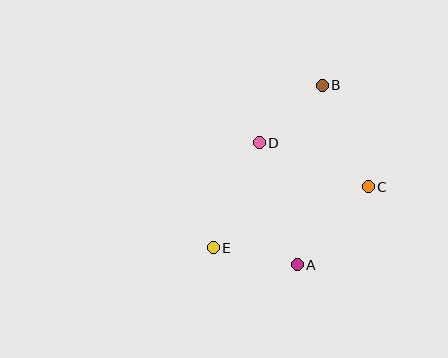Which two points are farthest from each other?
Points B and E are farthest from each other.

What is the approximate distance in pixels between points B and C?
The distance between B and C is approximately 112 pixels.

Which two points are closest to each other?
Points B and D are closest to each other.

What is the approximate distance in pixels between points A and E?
The distance between A and E is approximately 86 pixels.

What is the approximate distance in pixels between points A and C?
The distance between A and C is approximately 105 pixels.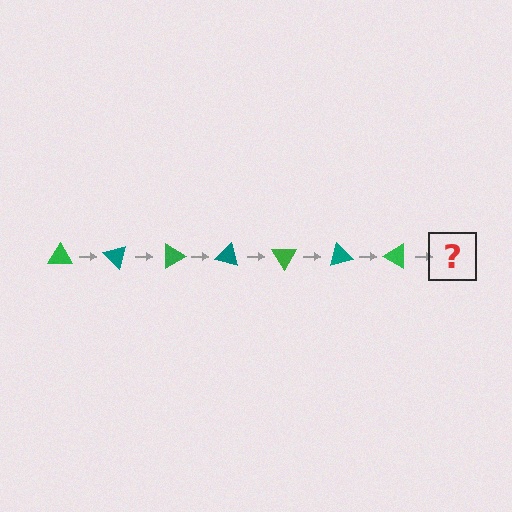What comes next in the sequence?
The next element should be a teal triangle, rotated 315 degrees from the start.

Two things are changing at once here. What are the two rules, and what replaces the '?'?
The two rules are that it rotates 45 degrees each step and the color cycles through green and teal. The '?' should be a teal triangle, rotated 315 degrees from the start.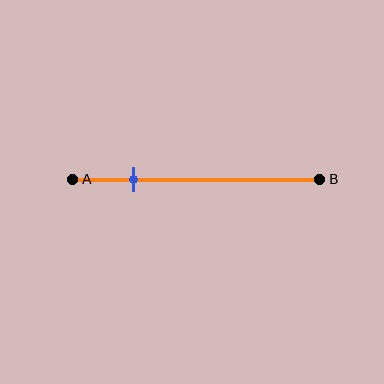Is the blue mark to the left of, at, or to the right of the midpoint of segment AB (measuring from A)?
The blue mark is to the left of the midpoint of segment AB.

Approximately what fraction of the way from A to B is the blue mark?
The blue mark is approximately 25% of the way from A to B.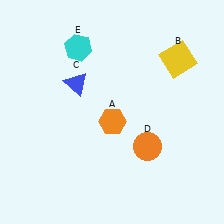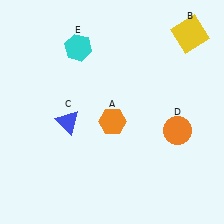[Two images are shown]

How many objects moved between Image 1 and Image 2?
3 objects moved between the two images.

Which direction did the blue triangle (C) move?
The blue triangle (C) moved down.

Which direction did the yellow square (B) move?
The yellow square (B) moved up.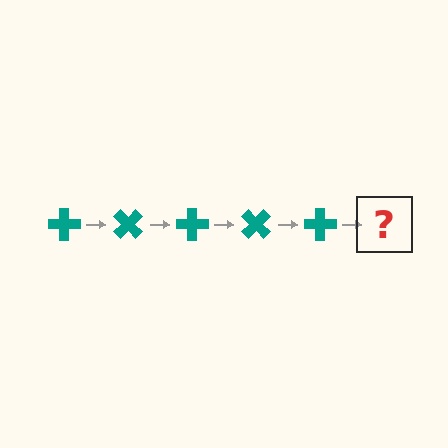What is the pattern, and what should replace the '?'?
The pattern is that the cross rotates 45 degrees each step. The '?' should be a teal cross rotated 225 degrees.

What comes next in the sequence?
The next element should be a teal cross rotated 225 degrees.